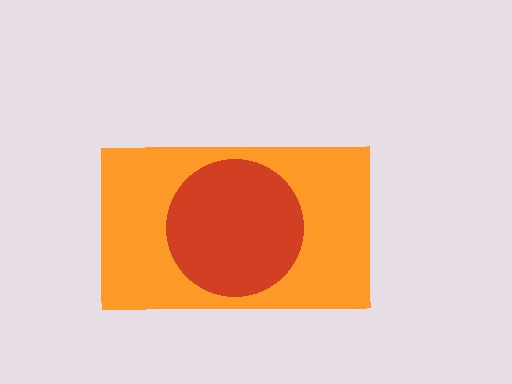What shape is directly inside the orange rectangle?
The red circle.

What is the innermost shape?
The red circle.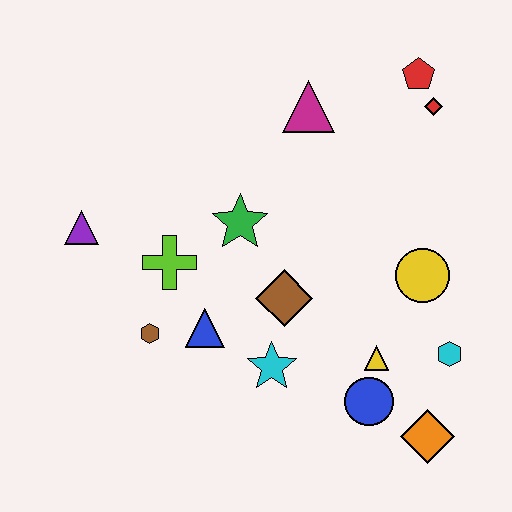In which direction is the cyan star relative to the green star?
The cyan star is below the green star.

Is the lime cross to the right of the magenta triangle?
No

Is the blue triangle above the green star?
No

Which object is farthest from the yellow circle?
The purple triangle is farthest from the yellow circle.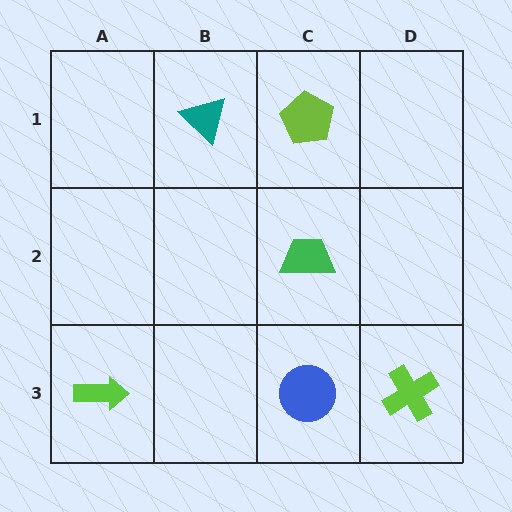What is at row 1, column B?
A teal triangle.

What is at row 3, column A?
A lime arrow.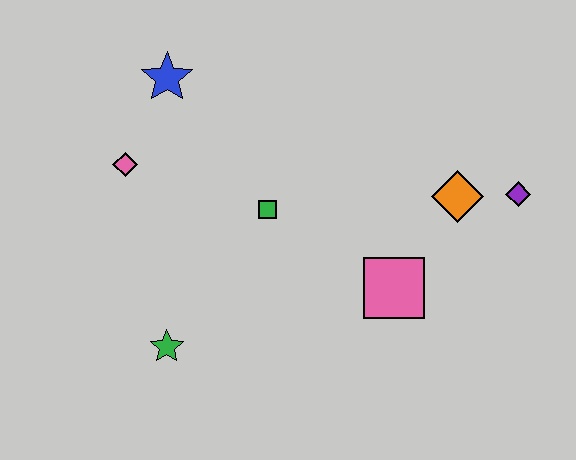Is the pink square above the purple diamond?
No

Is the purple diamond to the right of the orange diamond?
Yes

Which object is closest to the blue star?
The pink diamond is closest to the blue star.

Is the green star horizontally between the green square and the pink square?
No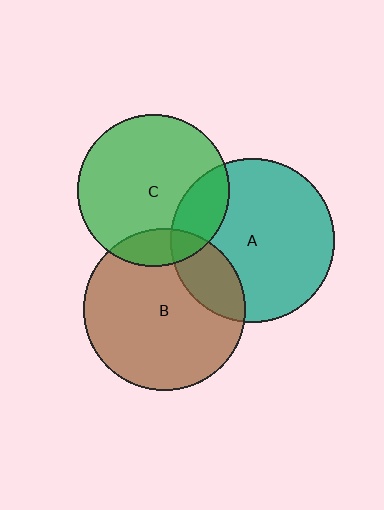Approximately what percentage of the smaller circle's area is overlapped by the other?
Approximately 20%.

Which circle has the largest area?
Circle A (teal).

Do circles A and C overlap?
Yes.